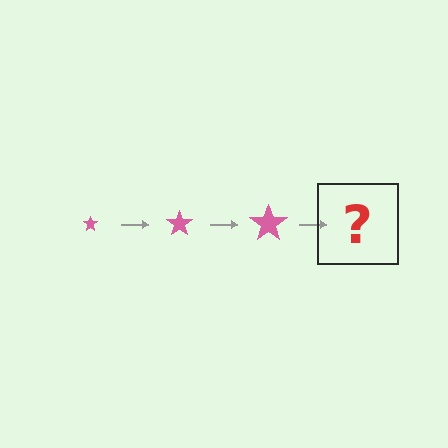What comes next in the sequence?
The next element should be a pink star, larger than the previous one.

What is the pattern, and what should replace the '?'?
The pattern is that the star gets progressively larger each step. The '?' should be a pink star, larger than the previous one.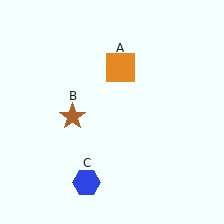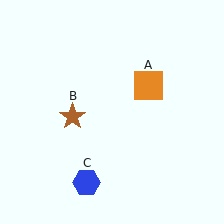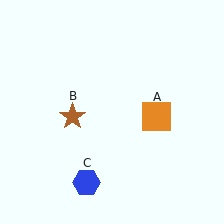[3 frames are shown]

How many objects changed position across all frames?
1 object changed position: orange square (object A).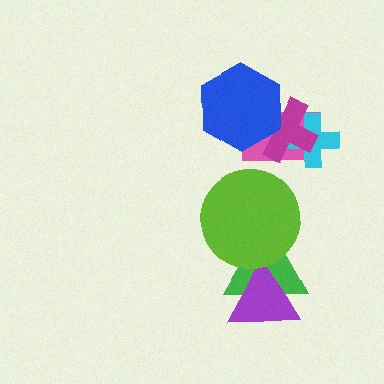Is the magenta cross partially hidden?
Yes, it is partially covered by another shape.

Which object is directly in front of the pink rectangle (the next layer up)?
The cyan cross is directly in front of the pink rectangle.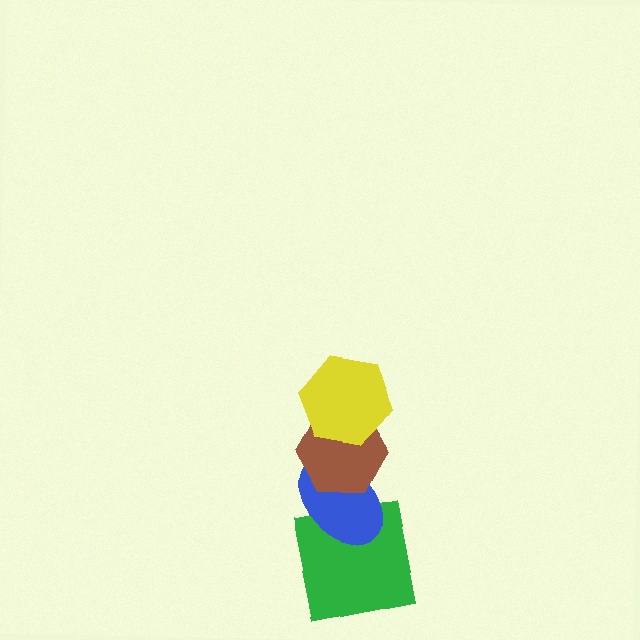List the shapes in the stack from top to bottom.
From top to bottom: the yellow hexagon, the brown hexagon, the blue ellipse, the green square.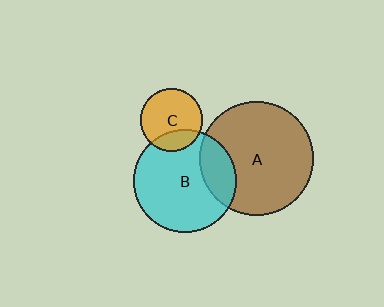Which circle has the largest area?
Circle A (brown).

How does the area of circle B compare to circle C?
Approximately 2.7 times.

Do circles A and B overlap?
Yes.